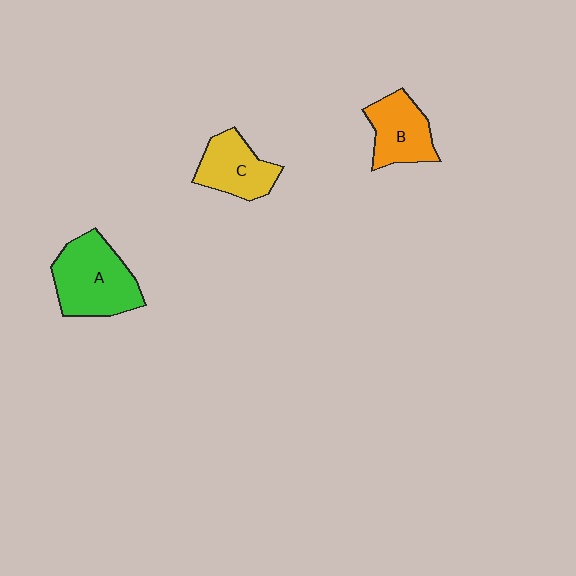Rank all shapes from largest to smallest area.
From largest to smallest: A (green), B (orange), C (yellow).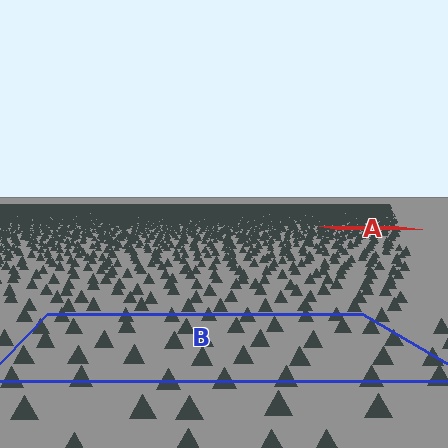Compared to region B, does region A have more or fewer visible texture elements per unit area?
Region A has more texture elements per unit area — they are packed more densely because it is farther away.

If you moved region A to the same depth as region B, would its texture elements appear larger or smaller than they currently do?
They would appear larger. At a closer depth, the same texture elements are projected at a bigger on-screen size.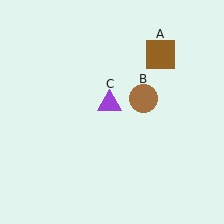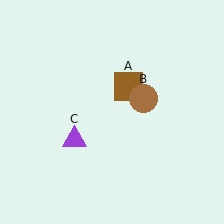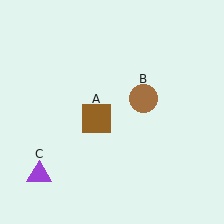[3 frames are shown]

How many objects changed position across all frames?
2 objects changed position: brown square (object A), purple triangle (object C).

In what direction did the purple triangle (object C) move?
The purple triangle (object C) moved down and to the left.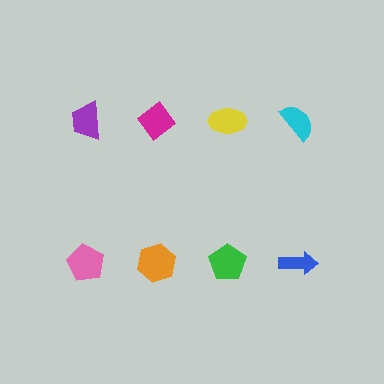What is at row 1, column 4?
A cyan semicircle.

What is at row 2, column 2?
An orange hexagon.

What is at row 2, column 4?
A blue arrow.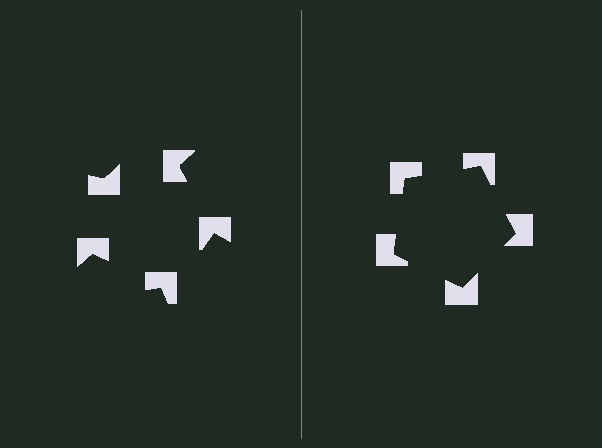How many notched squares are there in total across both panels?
10 — 5 on each side.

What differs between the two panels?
The notched squares are positioned identically on both sides; only the wedge orientations differ. On the right they align to a pentagon; on the left they are misaligned.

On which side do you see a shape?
An illusory pentagon appears on the right side. On the left side the wedge cuts are rotated, so no coherent shape forms.